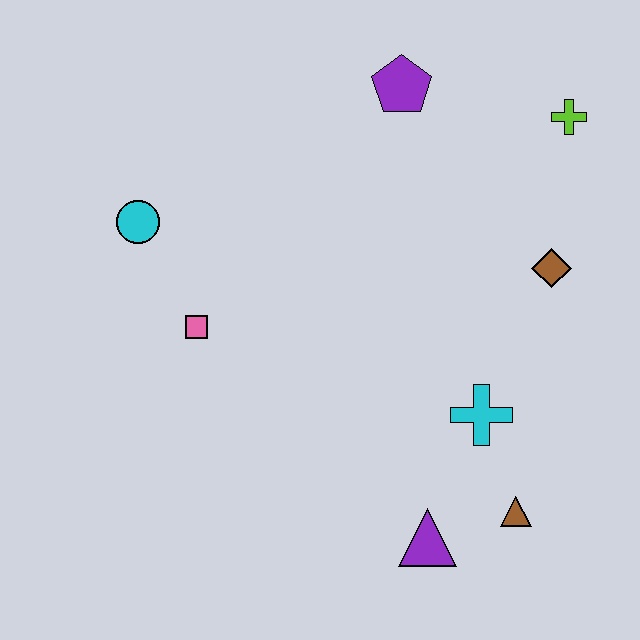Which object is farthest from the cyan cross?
The cyan circle is farthest from the cyan cross.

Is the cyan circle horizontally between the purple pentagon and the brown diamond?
No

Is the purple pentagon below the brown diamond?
No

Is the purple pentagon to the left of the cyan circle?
No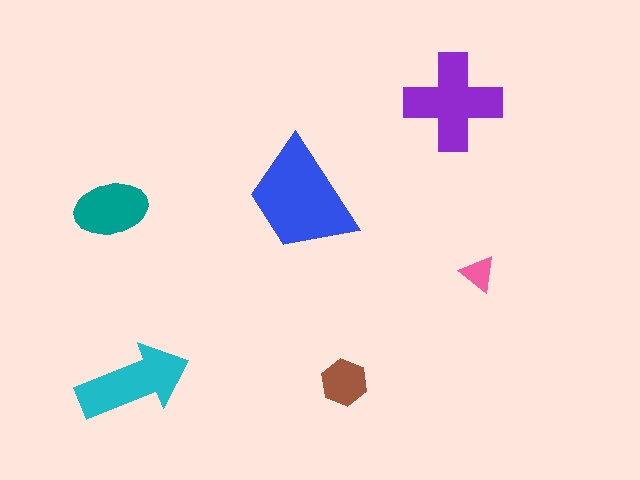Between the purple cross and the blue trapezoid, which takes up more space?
The blue trapezoid.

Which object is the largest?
The blue trapezoid.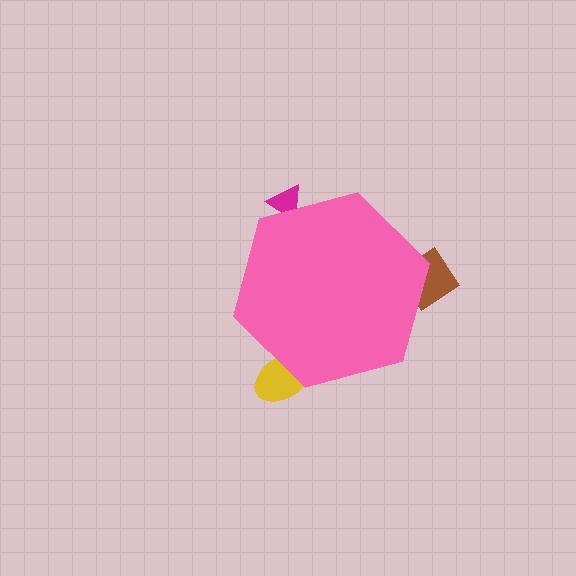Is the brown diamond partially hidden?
Yes, the brown diamond is partially hidden behind the pink hexagon.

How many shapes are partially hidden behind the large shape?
3 shapes are partially hidden.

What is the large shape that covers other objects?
A pink hexagon.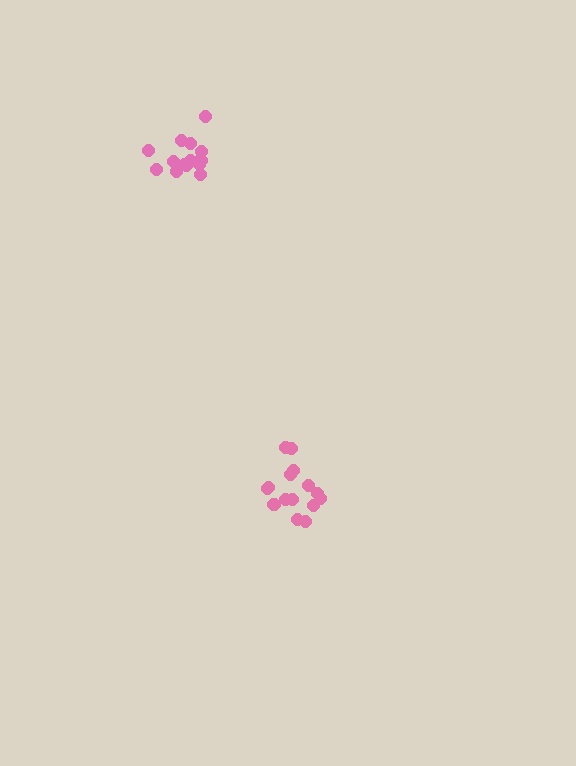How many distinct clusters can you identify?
There are 2 distinct clusters.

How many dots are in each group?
Group 1: 15 dots, Group 2: 15 dots (30 total).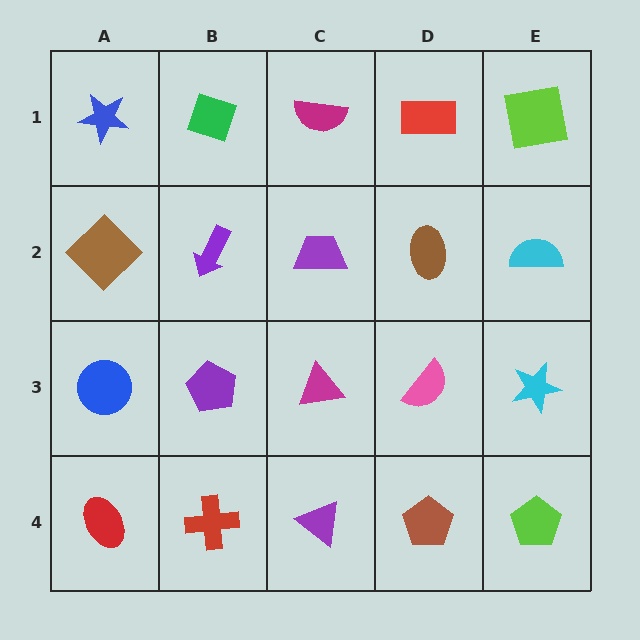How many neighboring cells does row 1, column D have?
3.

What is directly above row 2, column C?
A magenta semicircle.